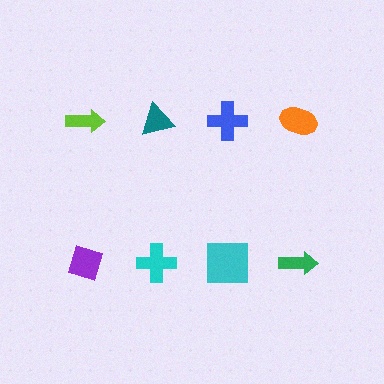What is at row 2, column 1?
A purple diamond.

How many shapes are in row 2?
4 shapes.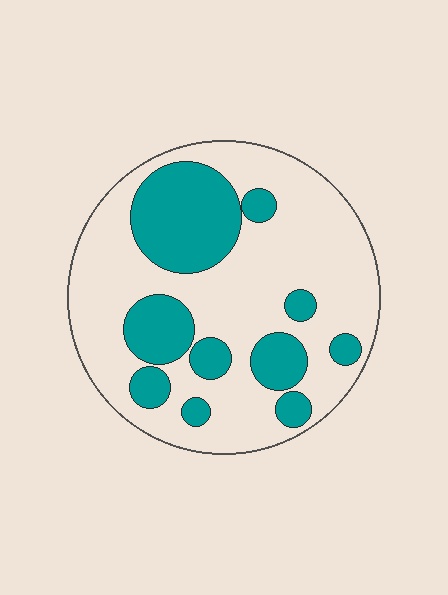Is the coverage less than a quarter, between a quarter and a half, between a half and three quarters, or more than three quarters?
Between a quarter and a half.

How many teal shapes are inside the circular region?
10.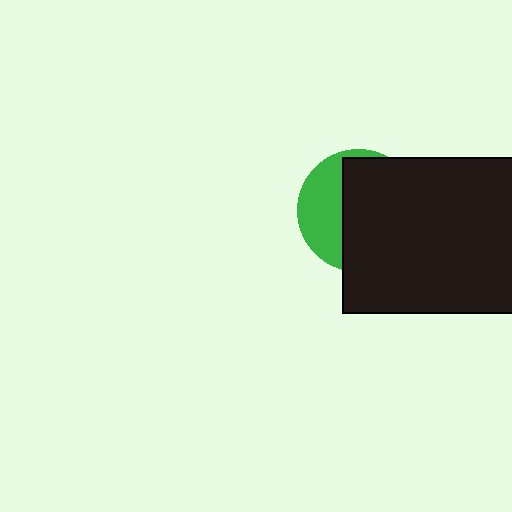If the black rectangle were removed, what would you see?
You would see the complete green circle.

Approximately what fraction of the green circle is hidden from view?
Roughly 65% of the green circle is hidden behind the black rectangle.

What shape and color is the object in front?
The object in front is a black rectangle.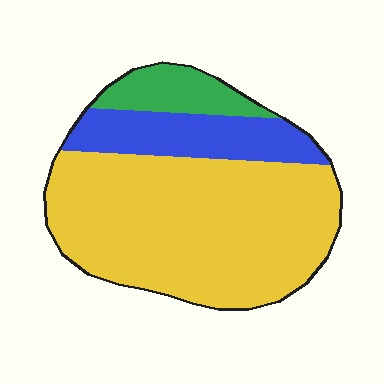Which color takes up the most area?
Yellow, at roughly 70%.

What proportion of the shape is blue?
Blue covers 19% of the shape.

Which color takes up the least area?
Green, at roughly 10%.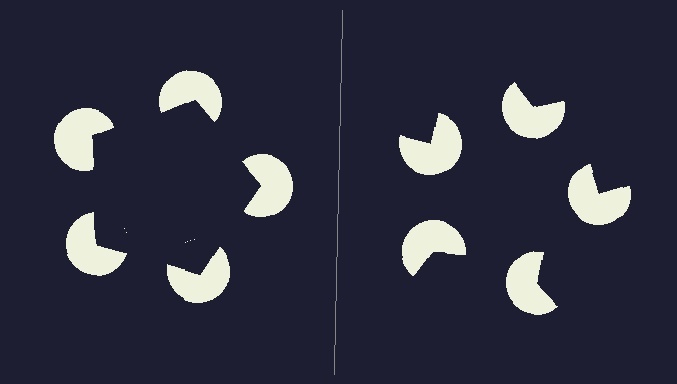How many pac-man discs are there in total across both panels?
10 — 5 on each side.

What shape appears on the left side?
An illusory pentagon.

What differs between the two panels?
The pac-man discs are positioned identically on both sides; only the wedge orientations differ. On the left they align to a pentagon; on the right they are misaligned.